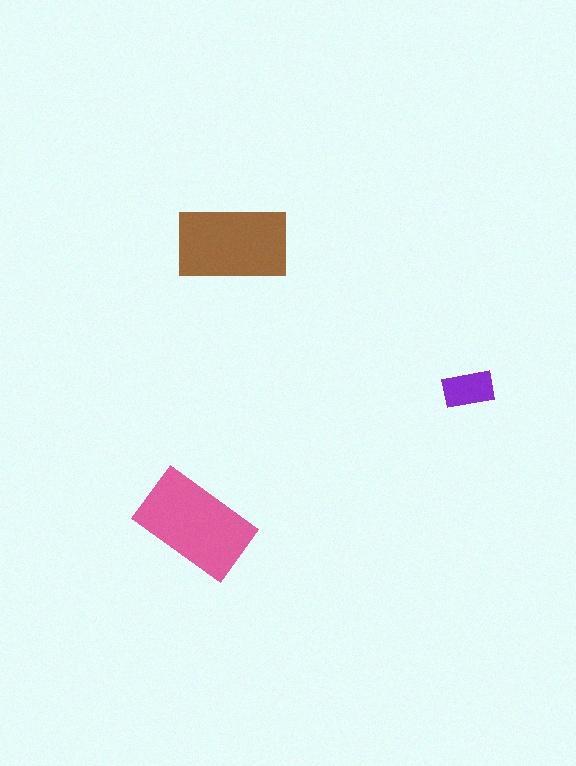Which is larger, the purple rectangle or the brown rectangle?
The brown one.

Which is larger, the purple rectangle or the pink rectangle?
The pink one.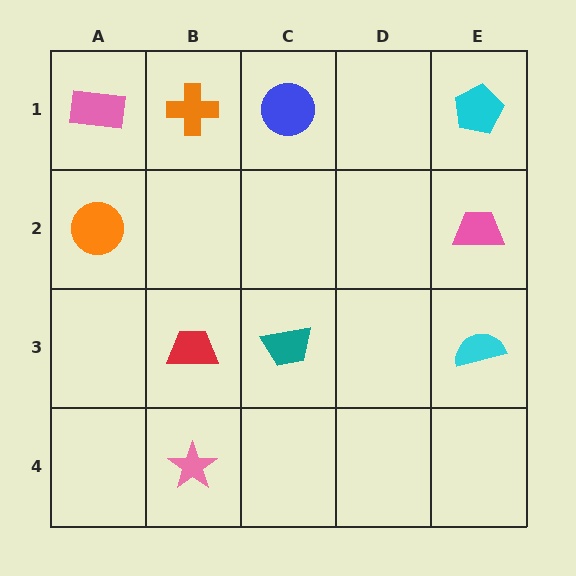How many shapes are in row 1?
4 shapes.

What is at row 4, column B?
A pink star.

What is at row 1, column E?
A cyan pentagon.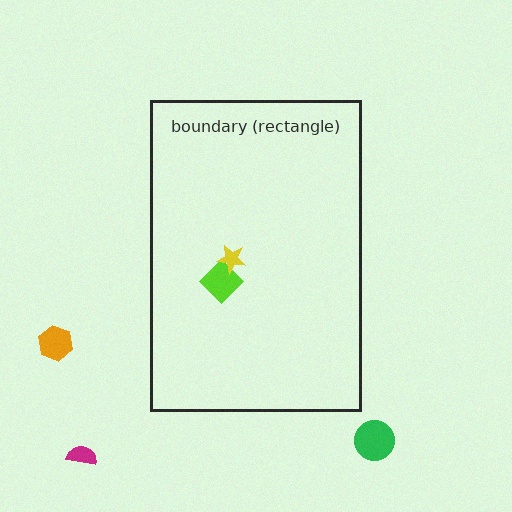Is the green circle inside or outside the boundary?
Outside.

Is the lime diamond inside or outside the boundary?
Inside.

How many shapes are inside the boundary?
2 inside, 3 outside.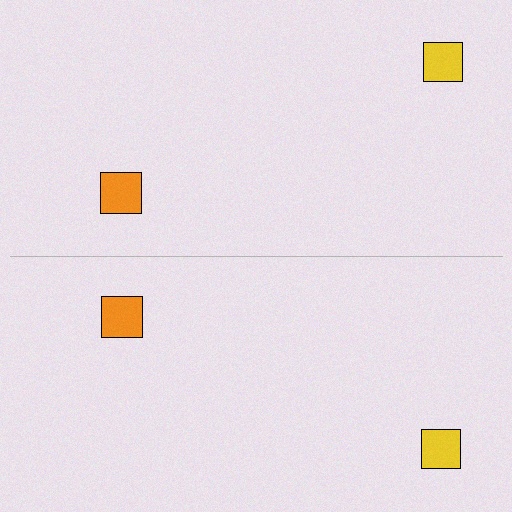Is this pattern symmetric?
Yes, this pattern has bilateral (reflection) symmetry.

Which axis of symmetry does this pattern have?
The pattern has a horizontal axis of symmetry running through the center of the image.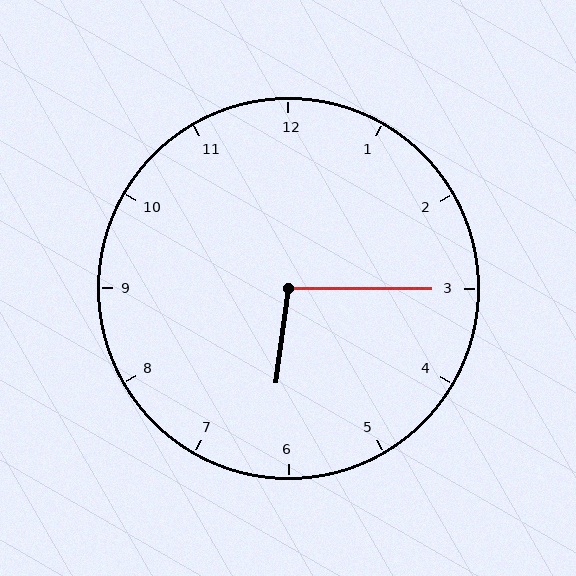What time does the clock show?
6:15.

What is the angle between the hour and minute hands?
Approximately 98 degrees.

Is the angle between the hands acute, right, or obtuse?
It is obtuse.